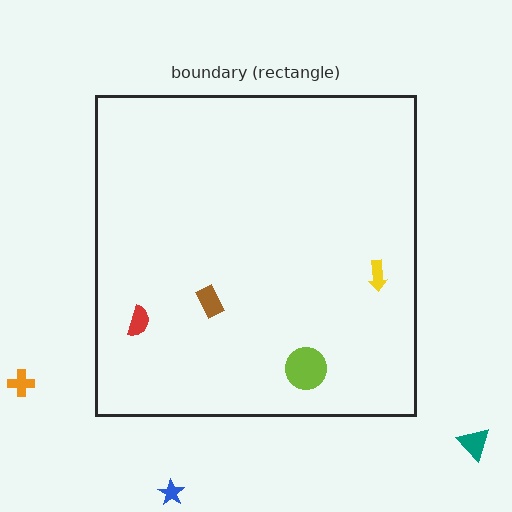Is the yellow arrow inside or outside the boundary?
Inside.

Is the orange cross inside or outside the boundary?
Outside.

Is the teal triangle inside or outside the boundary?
Outside.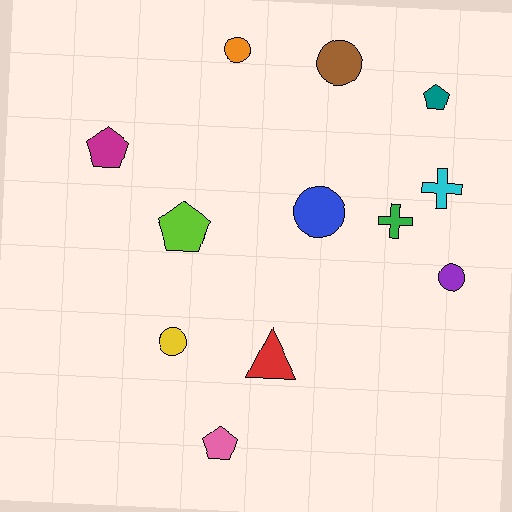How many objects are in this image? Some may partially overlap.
There are 12 objects.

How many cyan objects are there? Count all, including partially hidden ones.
There is 1 cyan object.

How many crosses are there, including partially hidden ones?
There are 2 crosses.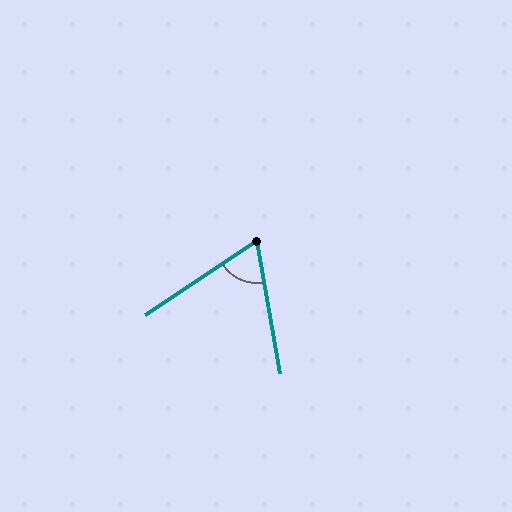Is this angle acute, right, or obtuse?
It is acute.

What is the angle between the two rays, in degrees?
Approximately 67 degrees.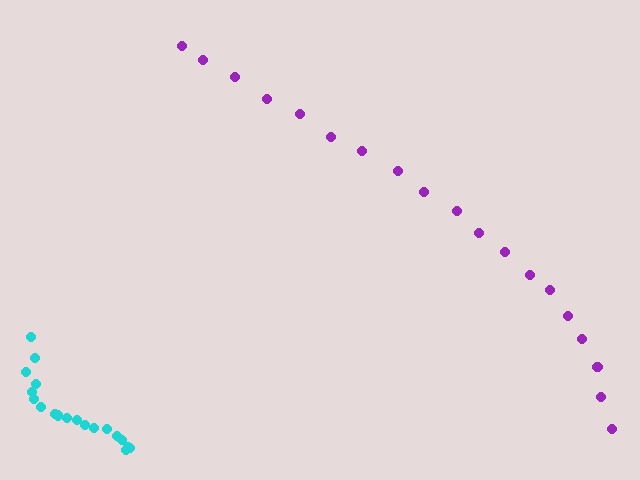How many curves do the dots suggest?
There are 2 distinct paths.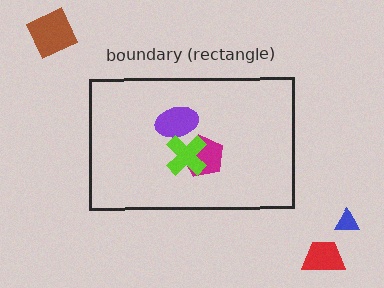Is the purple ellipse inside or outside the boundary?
Inside.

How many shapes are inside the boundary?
3 inside, 3 outside.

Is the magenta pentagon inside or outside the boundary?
Inside.